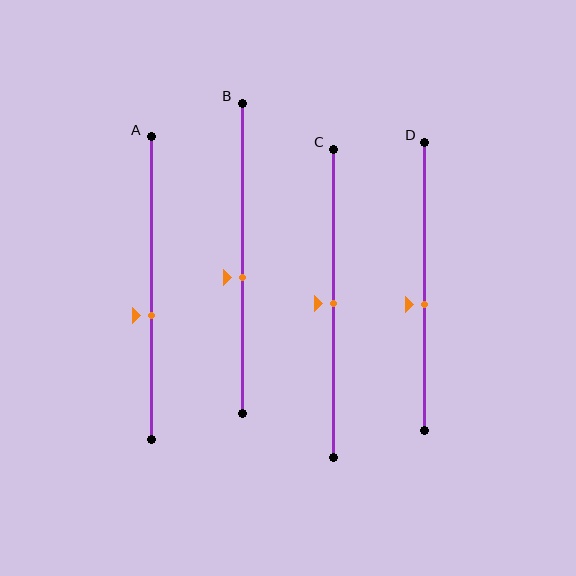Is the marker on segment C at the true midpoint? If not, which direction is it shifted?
Yes, the marker on segment C is at the true midpoint.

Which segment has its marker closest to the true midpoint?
Segment C has its marker closest to the true midpoint.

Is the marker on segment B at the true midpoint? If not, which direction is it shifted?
No, the marker on segment B is shifted downward by about 6% of the segment length.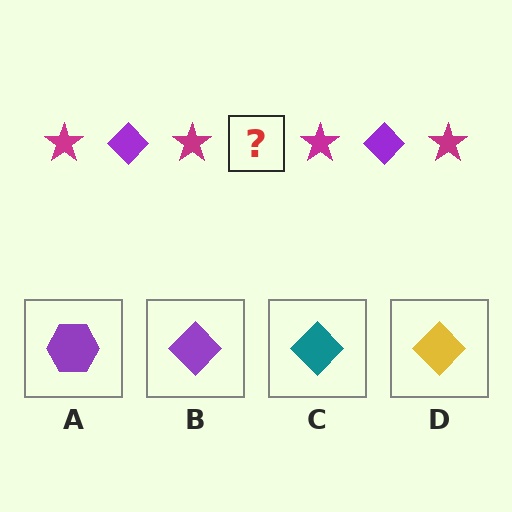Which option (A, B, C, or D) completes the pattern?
B.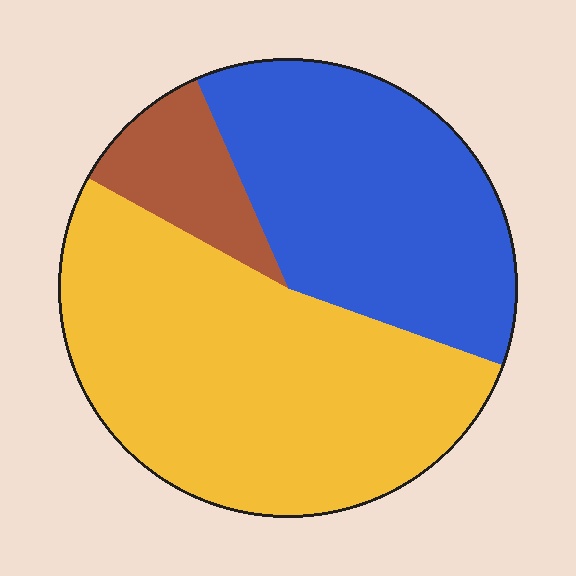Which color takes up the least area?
Brown, at roughly 10%.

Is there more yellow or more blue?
Yellow.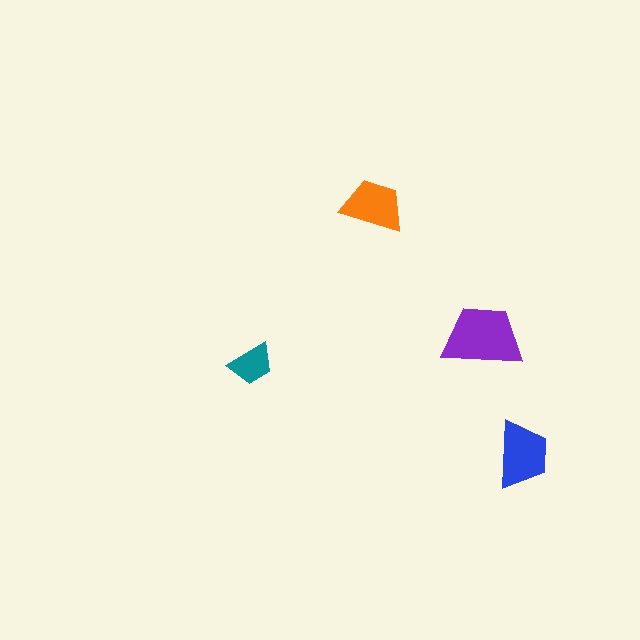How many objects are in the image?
There are 4 objects in the image.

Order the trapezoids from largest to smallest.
the purple one, the blue one, the orange one, the teal one.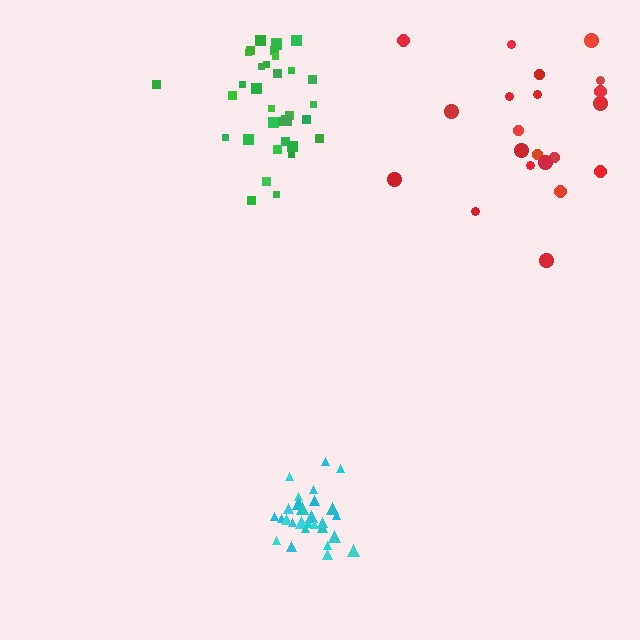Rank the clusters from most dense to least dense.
cyan, green, red.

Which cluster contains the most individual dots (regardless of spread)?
Green (34).